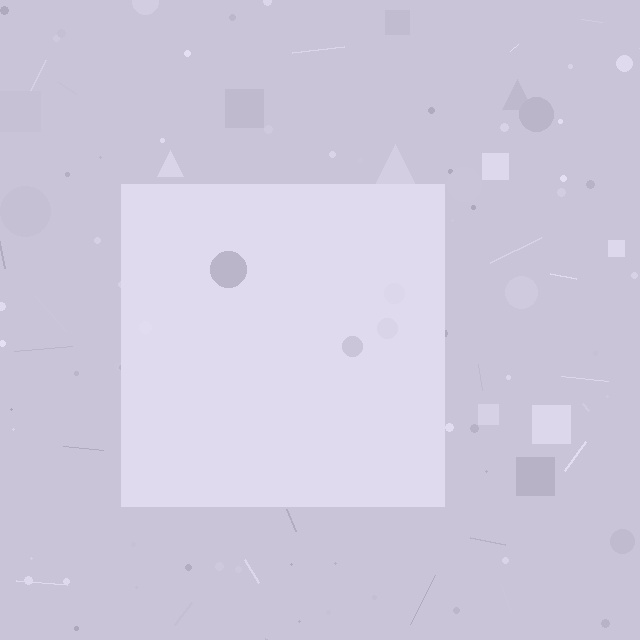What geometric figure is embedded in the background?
A square is embedded in the background.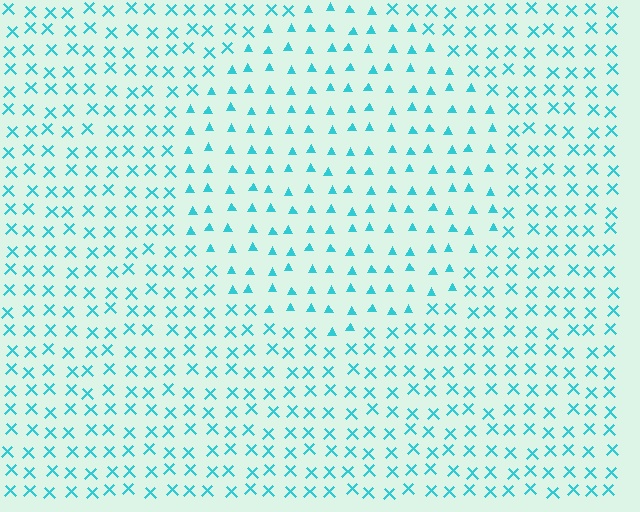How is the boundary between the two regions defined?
The boundary is defined by a change in element shape: triangles inside vs. X marks outside. All elements share the same color and spacing.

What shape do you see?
I see a circle.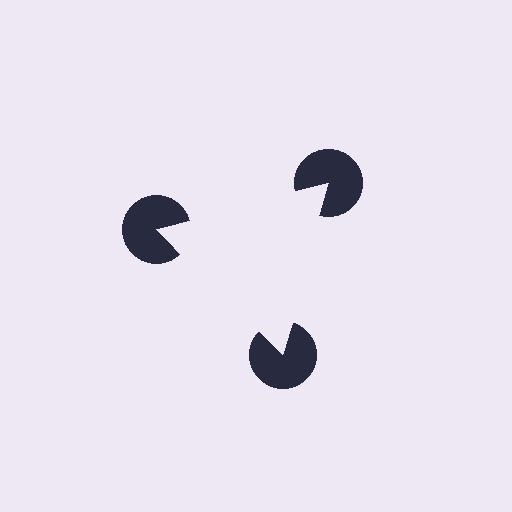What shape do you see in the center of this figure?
An illusory triangle — its edges are inferred from the aligned wedge cuts in the pac-man discs, not physically drawn.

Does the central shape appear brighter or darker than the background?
It typically appears slightly brighter than the background, even though no actual brightness change is drawn.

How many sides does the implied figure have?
3 sides.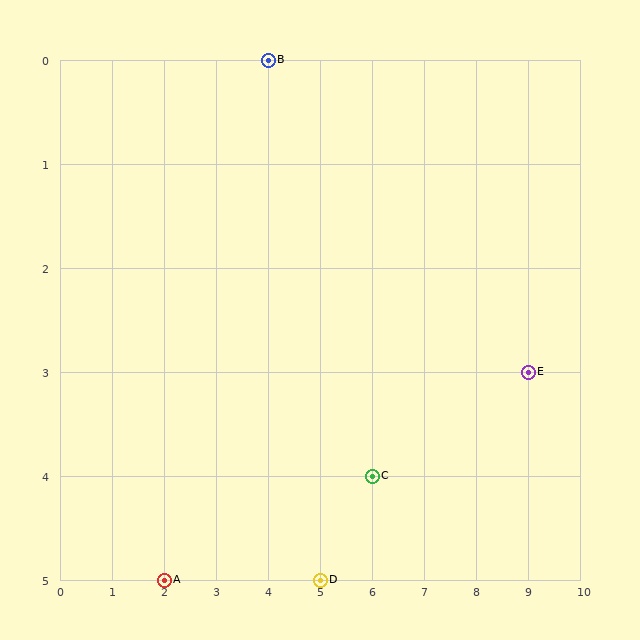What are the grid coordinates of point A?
Point A is at grid coordinates (2, 5).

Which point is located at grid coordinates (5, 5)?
Point D is at (5, 5).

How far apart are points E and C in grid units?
Points E and C are 3 columns and 1 row apart (about 3.2 grid units diagonally).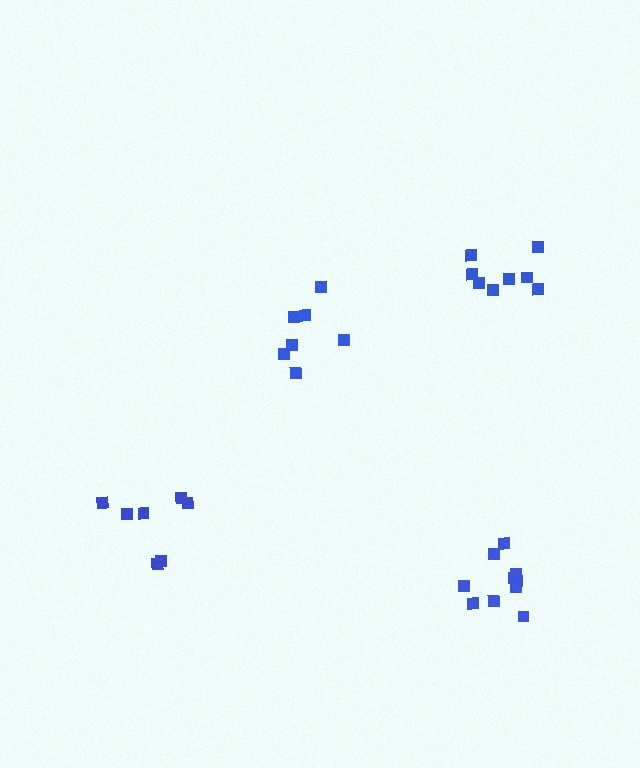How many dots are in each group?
Group 1: 8 dots, Group 2: 7 dots, Group 3: 10 dots, Group 4: 7 dots (32 total).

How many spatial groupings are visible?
There are 4 spatial groupings.